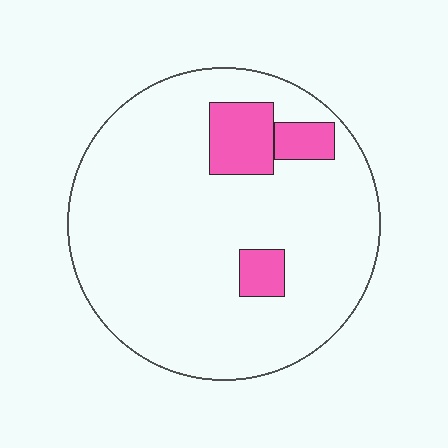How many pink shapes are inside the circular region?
3.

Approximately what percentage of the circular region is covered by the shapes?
Approximately 10%.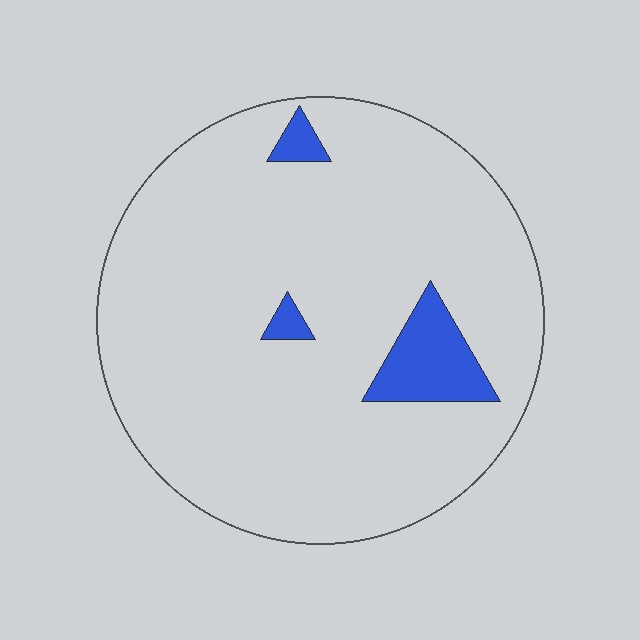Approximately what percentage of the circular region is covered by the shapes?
Approximately 10%.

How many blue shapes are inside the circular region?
3.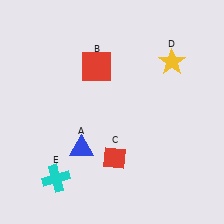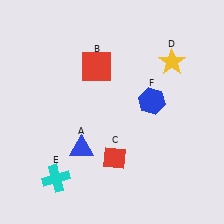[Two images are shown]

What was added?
A blue hexagon (F) was added in Image 2.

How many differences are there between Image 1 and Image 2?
There is 1 difference between the two images.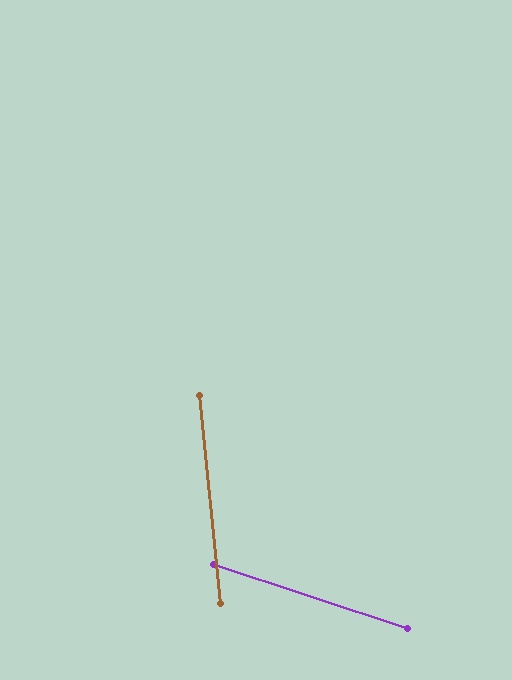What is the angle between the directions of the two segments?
Approximately 66 degrees.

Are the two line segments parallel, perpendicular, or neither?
Neither parallel nor perpendicular — they differ by about 66°.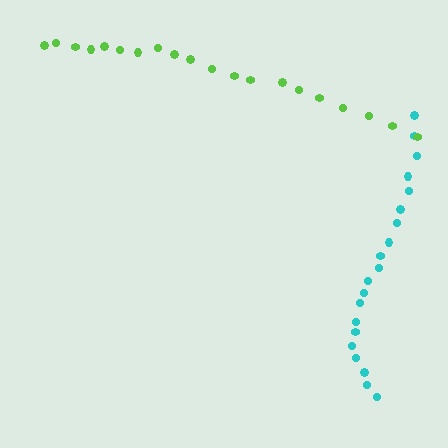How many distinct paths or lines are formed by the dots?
There are 2 distinct paths.